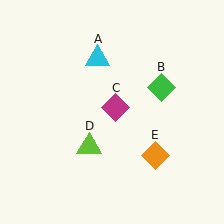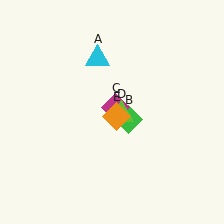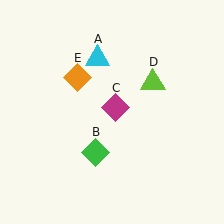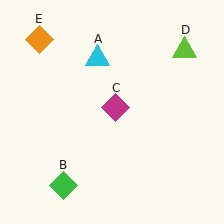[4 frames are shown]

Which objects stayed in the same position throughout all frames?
Cyan triangle (object A) and magenta diamond (object C) remained stationary.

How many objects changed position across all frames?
3 objects changed position: green diamond (object B), lime triangle (object D), orange diamond (object E).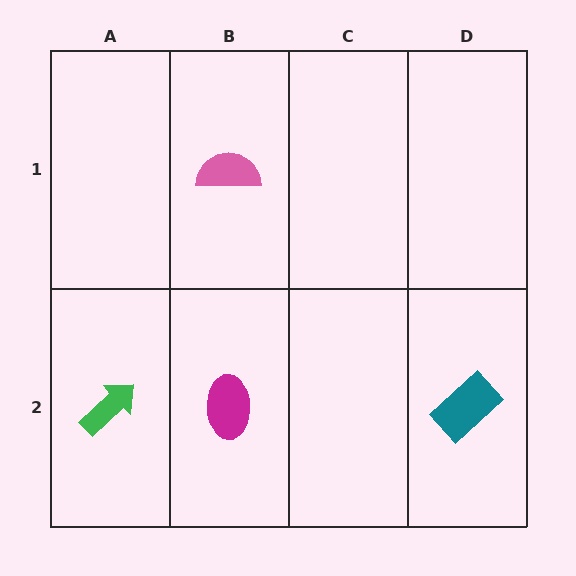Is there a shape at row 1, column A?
No, that cell is empty.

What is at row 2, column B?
A magenta ellipse.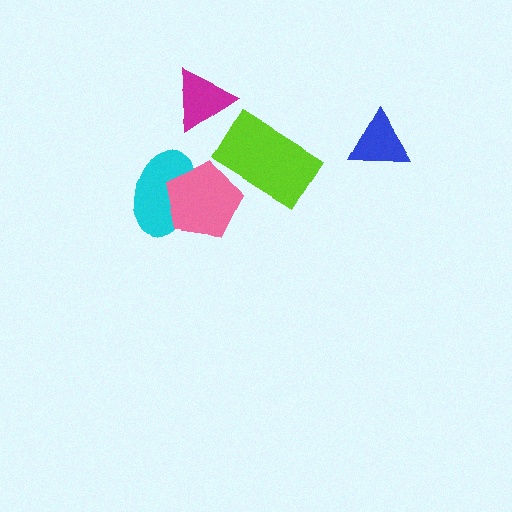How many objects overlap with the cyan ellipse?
1 object overlaps with the cyan ellipse.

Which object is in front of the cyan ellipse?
The pink pentagon is in front of the cyan ellipse.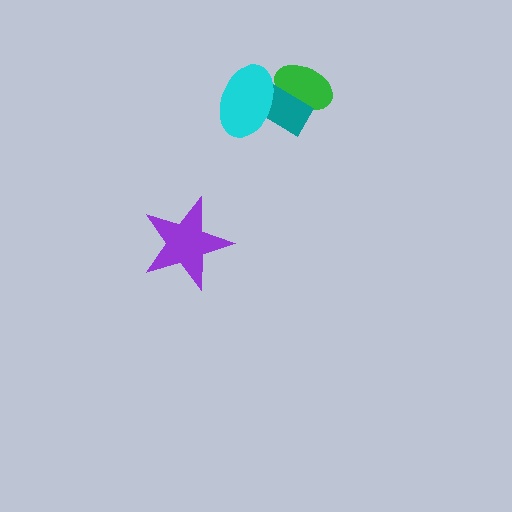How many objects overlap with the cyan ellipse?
2 objects overlap with the cyan ellipse.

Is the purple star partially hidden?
No, no other shape covers it.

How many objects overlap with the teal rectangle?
2 objects overlap with the teal rectangle.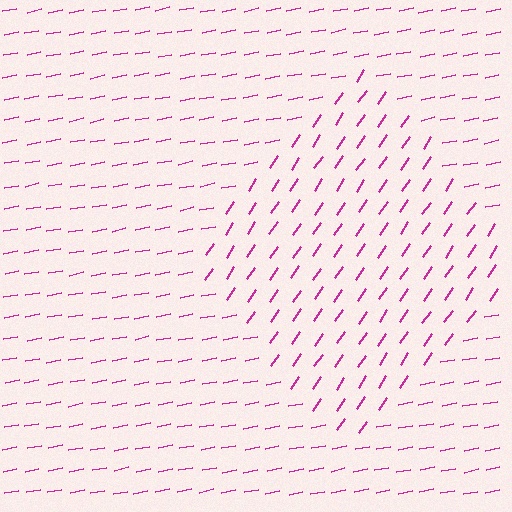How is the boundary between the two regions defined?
The boundary is defined purely by a change in line orientation (approximately 45 degrees difference). All lines are the same color and thickness.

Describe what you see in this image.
The image is filled with small magenta line segments. A diamond region in the image has lines oriented differently from the surrounding lines, creating a visible texture boundary.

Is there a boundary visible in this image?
Yes, there is a texture boundary formed by a change in line orientation.